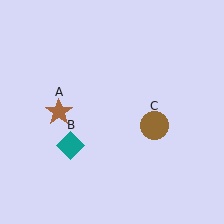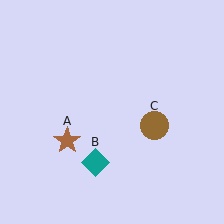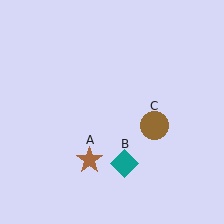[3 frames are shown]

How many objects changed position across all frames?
2 objects changed position: brown star (object A), teal diamond (object B).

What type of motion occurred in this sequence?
The brown star (object A), teal diamond (object B) rotated counterclockwise around the center of the scene.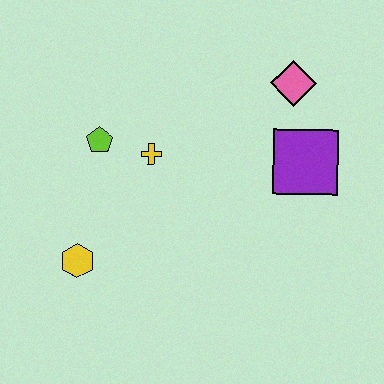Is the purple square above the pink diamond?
No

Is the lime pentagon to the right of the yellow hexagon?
Yes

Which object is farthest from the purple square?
The yellow hexagon is farthest from the purple square.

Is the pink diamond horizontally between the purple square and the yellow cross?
Yes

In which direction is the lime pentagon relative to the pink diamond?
The lime pentagon is to the left of the pink diamond.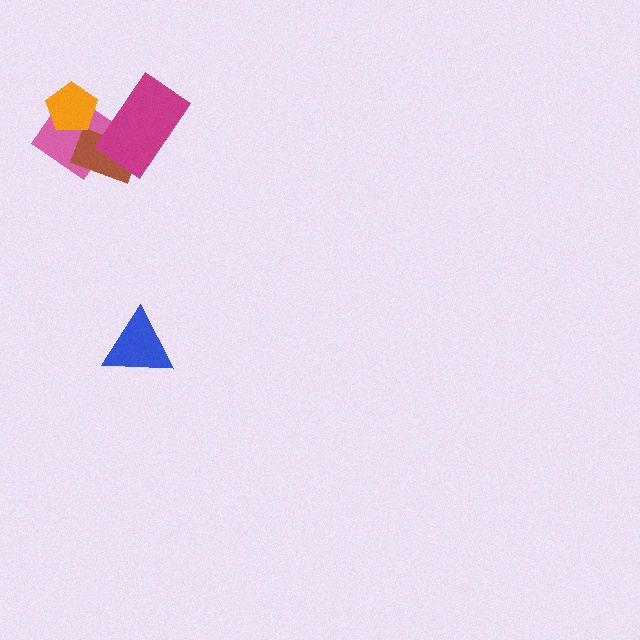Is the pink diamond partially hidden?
Yes, it is partially covered by another shape.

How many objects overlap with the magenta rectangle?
2 objects overlap with the magenta rectangle.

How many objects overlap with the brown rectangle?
2 objects overlap with the brown rectangle.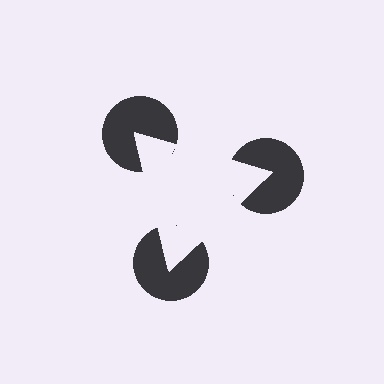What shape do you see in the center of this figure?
An illusory triangle — its edges are inferred from the aligned wedge cuts in the pac-man discs, not physically drawn.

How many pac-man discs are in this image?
There are 3 — one at each vertex of the illusory triangle.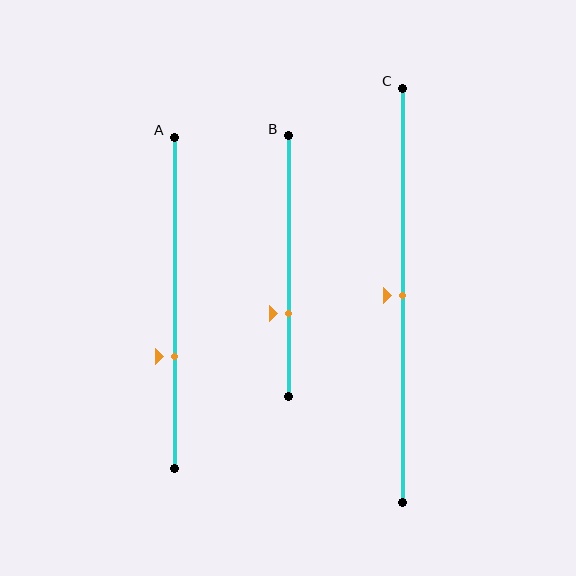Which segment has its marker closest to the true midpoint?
Segment C has its marker closest to the true midpoint.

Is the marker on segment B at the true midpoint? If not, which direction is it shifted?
No, the marker on segment B is shifted downward by about 18% of the segment length.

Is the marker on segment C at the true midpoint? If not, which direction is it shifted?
Yes, the marker on segment C is at the true midpoint.